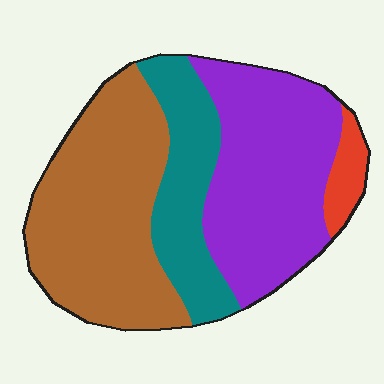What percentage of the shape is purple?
Purple covers roughly 35% of the shape.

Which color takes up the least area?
Red, at roughly 5%.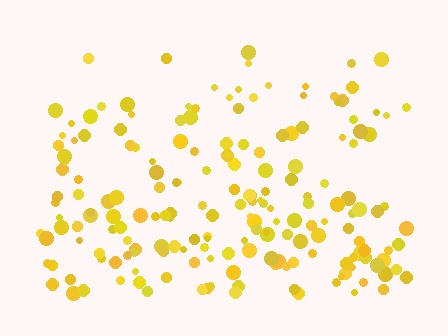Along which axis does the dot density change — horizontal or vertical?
Vertical.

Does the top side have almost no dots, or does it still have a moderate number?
Still a moderate number, just noticeably fewer than the bottom.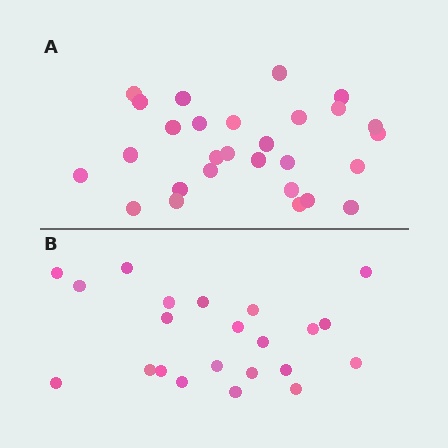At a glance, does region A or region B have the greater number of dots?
Region A (the top region) has more dots.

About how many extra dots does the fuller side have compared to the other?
Region A has about 6 more dots than region B.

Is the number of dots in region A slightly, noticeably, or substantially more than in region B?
Region A has noticeably more, but not dramatically so. The ratio is roughly 1.3 to 1.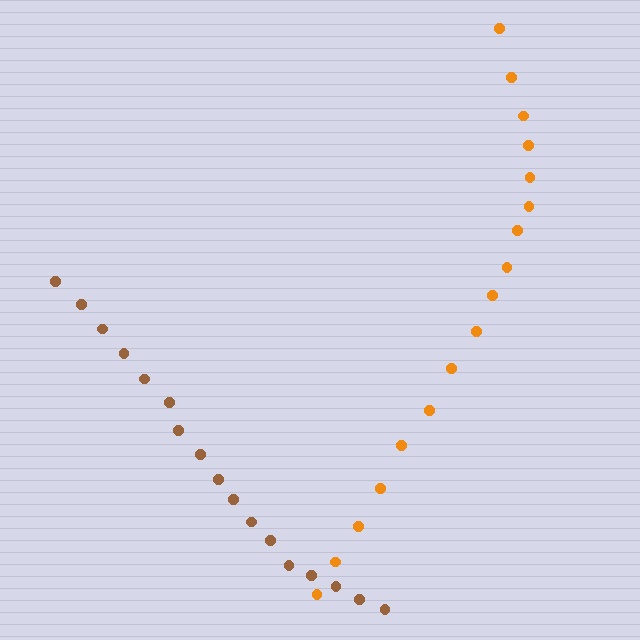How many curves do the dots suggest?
There are 2 distinct paths.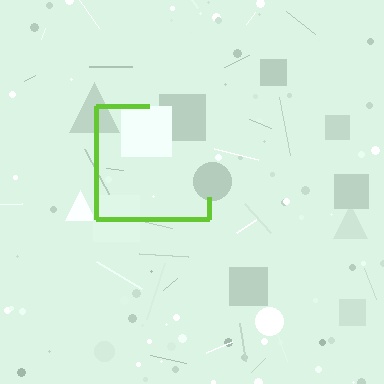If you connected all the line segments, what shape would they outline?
They would outline a square.